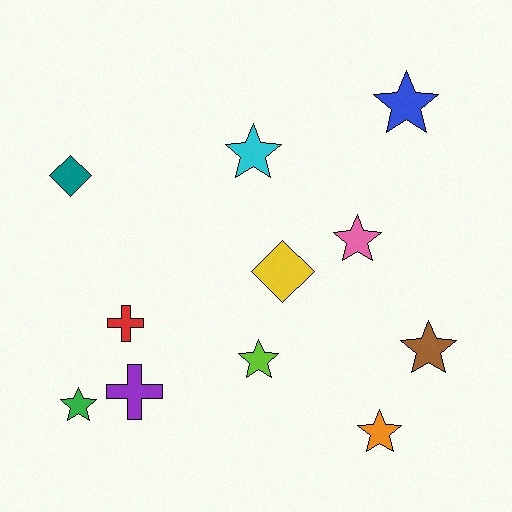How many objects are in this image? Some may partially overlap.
There are 11 objects.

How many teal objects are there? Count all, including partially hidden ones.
There is 1 teal object.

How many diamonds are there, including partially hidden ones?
There are 2 diamonds.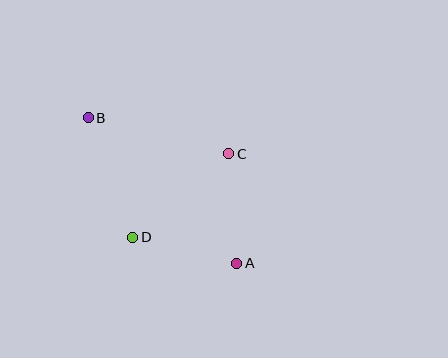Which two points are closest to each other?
Points A and D are closest to each other.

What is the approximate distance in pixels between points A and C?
The distance between A and C is approximately 110 pixels.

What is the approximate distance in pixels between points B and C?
The distance between B and C is approximately 146 pixels.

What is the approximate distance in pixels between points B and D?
The distance between B and D is approximately 128 pixels.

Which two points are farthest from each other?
Points A and B are farthest from each other.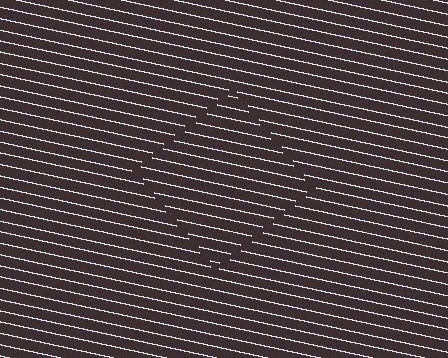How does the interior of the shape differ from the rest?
The interior of the shape contains the same grating, shifted by half a period — the contour is defined by the phase discontinuity where line-ends from the inner and outer gratings abut.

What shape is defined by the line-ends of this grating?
An illusory square. The interior of the shape contains the same grating, shifted by half a period — the contour is defined by the phase discontinuity where line-ends from the inner and outer gratings abut.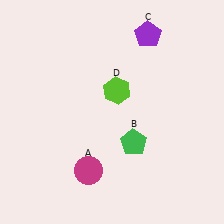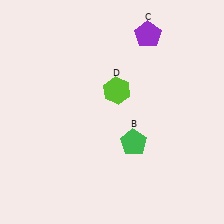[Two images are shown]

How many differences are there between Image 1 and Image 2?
There is 1 difference between the two images.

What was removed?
The magenta circle (A) was removed in Image 2.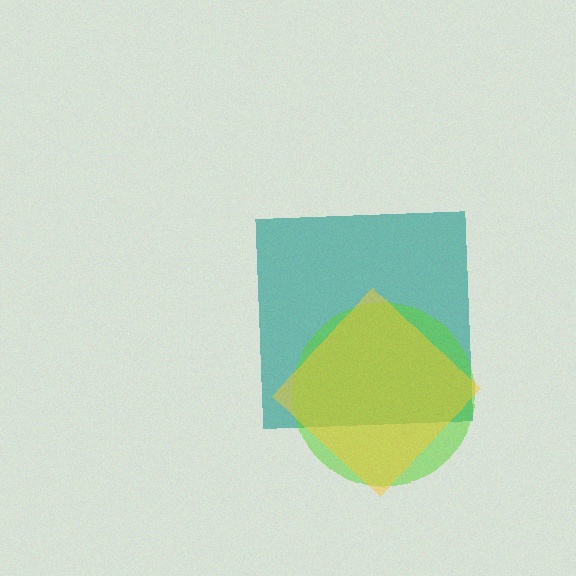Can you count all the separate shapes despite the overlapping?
Yes, there are 3 separate shapes.